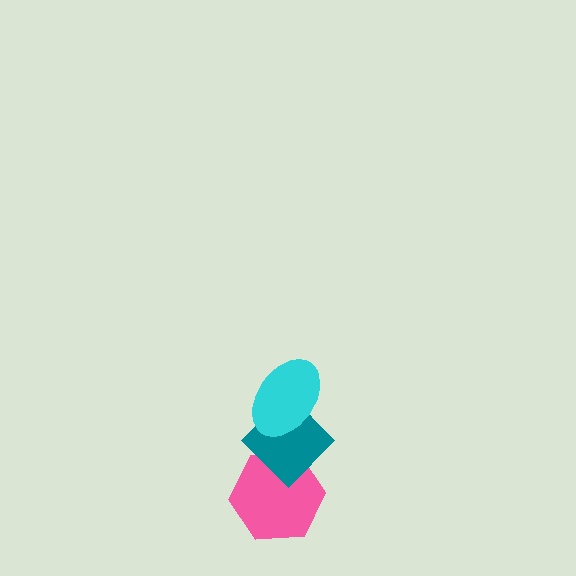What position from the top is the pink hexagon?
The pink hexagon is 3rd from the top.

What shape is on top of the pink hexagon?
The teal diamond is on top of the pink hexagon.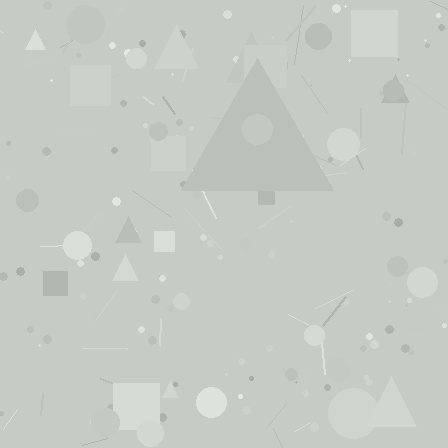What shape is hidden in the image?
A triangle is hidden in the image.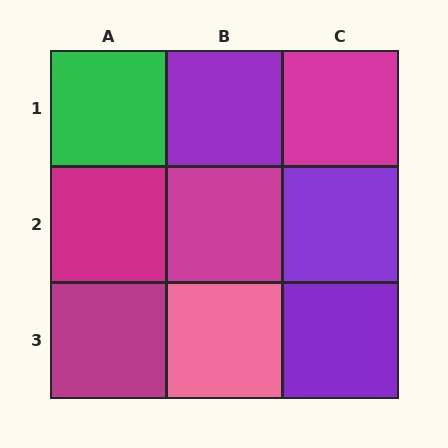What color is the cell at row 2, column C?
Purple.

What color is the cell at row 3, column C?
Purple.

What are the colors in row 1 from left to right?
Green, purple, magenta.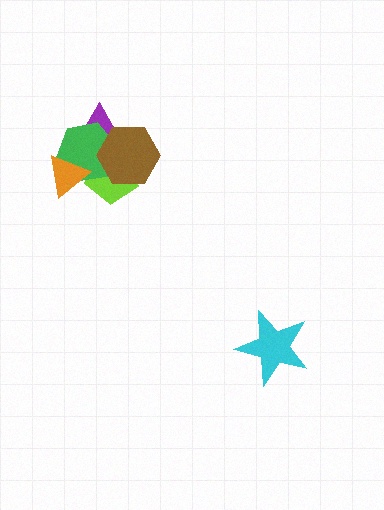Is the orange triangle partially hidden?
No, no other shape covers it.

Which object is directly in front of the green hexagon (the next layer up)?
The brown hexagon is directly in front of the green hexagon.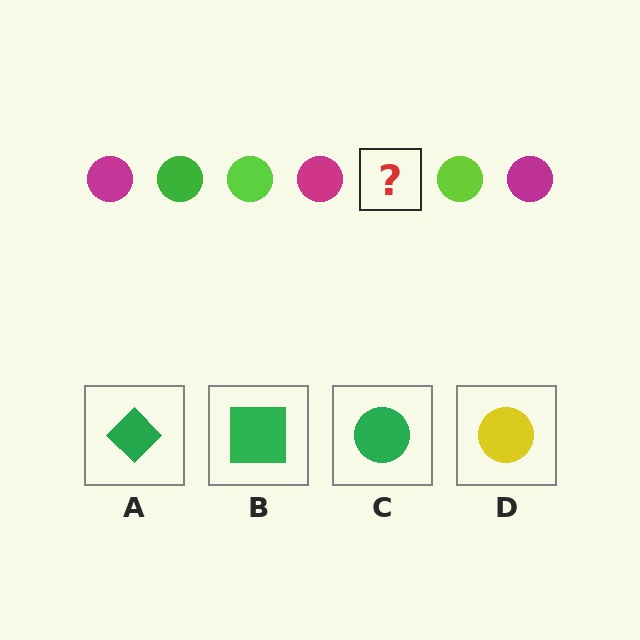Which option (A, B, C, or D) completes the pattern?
C.